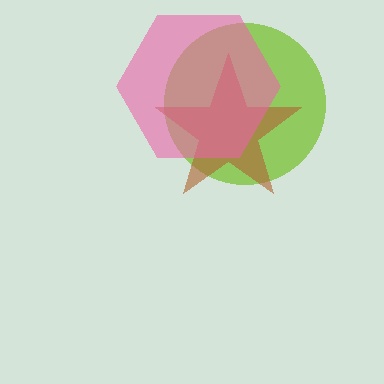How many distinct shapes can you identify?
There are 3 distinct shapes: a lime circle, a brown star, a pink hexagon.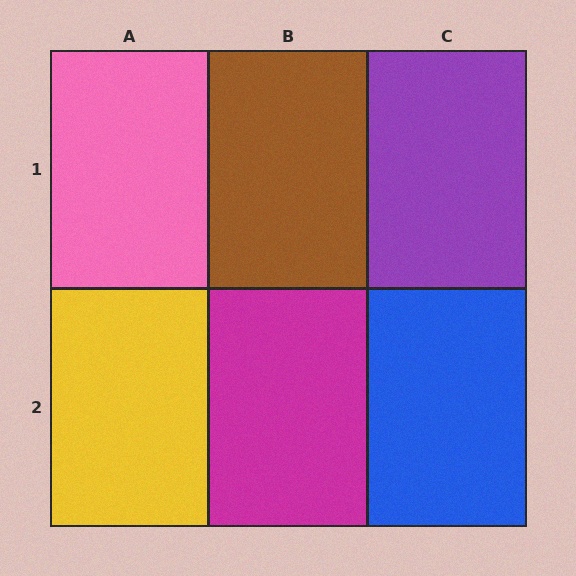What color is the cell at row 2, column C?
Blue.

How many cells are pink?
1 cell is pink.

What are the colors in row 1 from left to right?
Pink, brown, purple.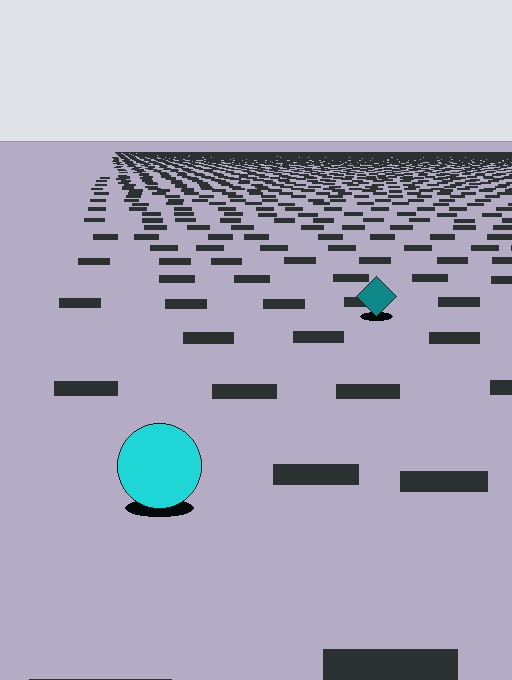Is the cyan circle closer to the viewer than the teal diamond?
Yes. The cyan circle is closer — you can tell from the texture gradient: the ground texture is coarser near it.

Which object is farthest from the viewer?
The teal diamond is farthest from the viewer. It appears smaller and the ground texture around it is denser.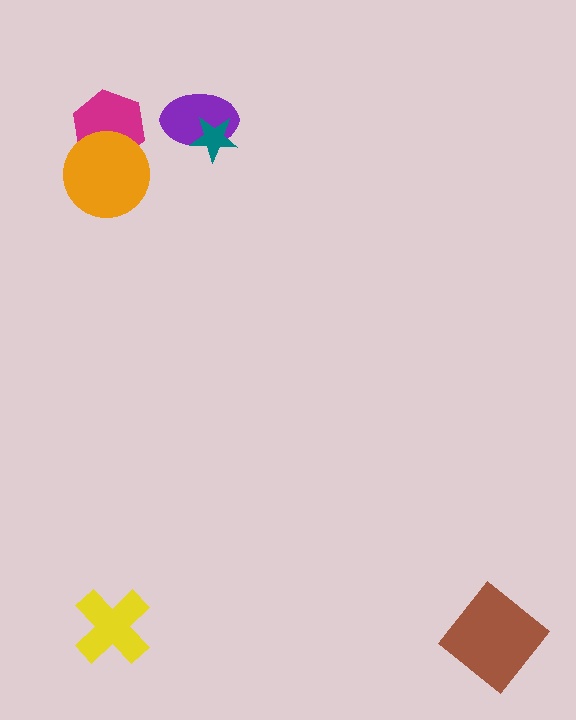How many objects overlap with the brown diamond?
0 objects overlap with the brown diamond.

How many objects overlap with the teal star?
1 object overlaps with the teal star.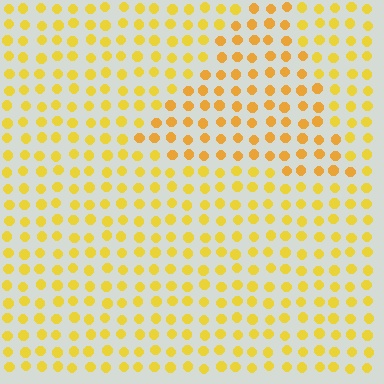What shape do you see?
I see a triangle.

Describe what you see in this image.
The image is filled with small yellow elements in a uniform arrangement. A triangle-shaped region is visible where the elements are tinted to a slightly different hue, forming a subtle color boundary.